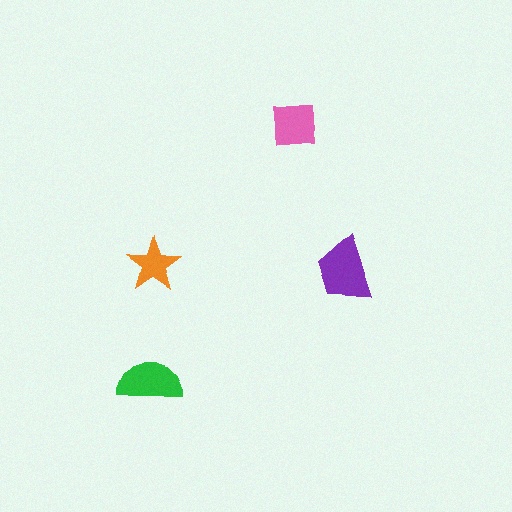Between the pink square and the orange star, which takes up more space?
The pink square.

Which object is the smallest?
The orange star.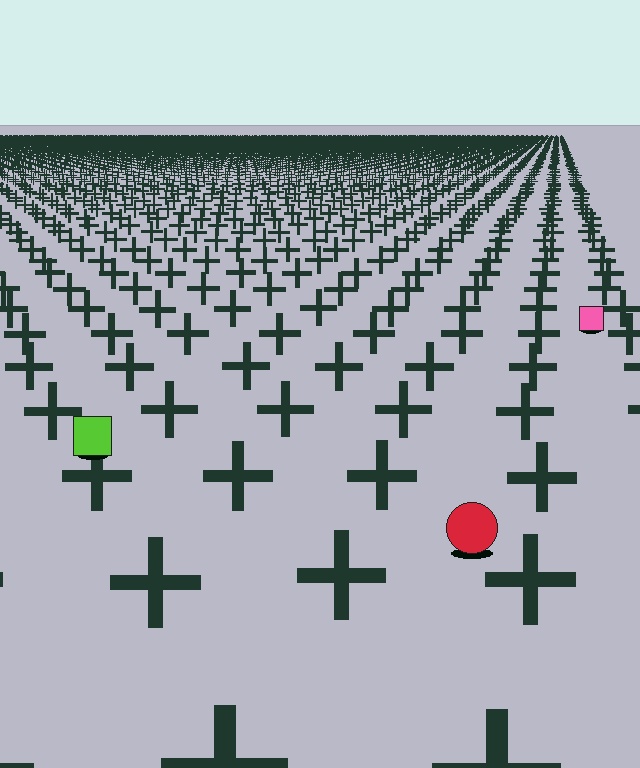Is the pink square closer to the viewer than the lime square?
No. The lime square is closer — you can tell from the texture gradient: the ground texture is coarser near it.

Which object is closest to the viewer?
The red circle is closest. The texture marks near it are larger and more spread out.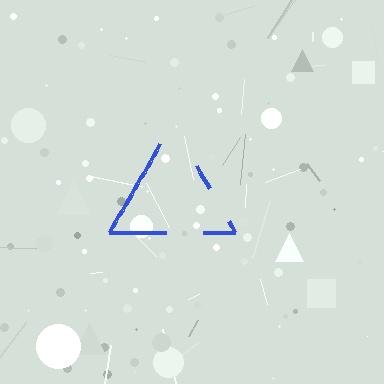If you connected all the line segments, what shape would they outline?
They would outline a triangle.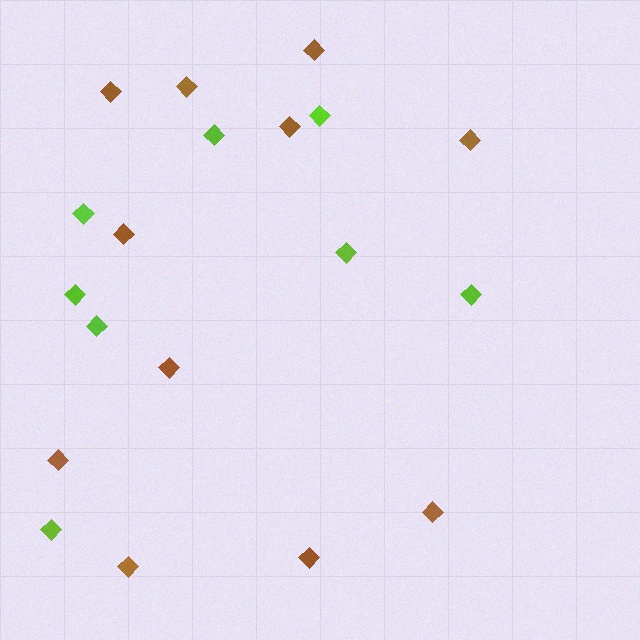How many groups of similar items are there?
There are 2 groups: one group of brown diamonds (11) and one group of lime diamonds (8).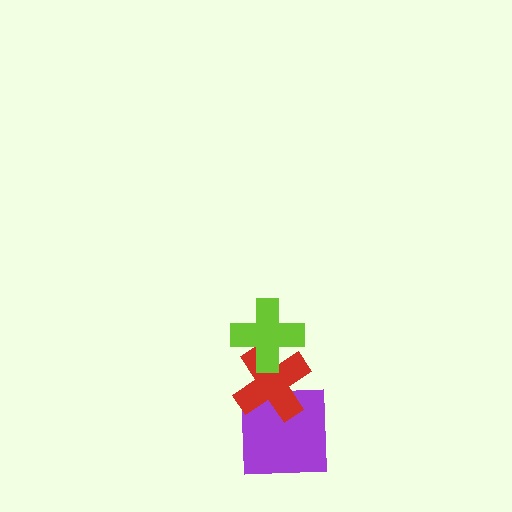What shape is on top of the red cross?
The lime cross is on top of the red cross.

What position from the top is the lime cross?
The lime cross is 1st from the top.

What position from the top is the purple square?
The purple square is 3rd from the top.